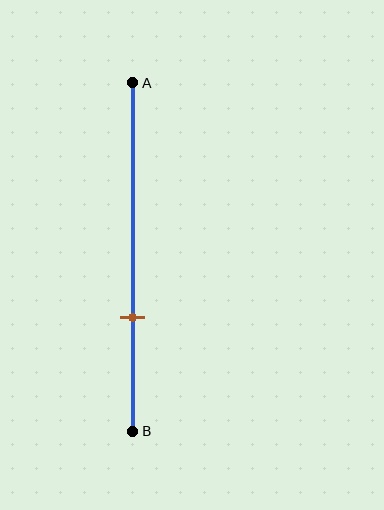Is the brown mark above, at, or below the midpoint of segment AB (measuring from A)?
The brown mark is below the midpoint of segment AB.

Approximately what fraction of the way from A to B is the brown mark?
The brown mark is approximately 65% of the way from A to B.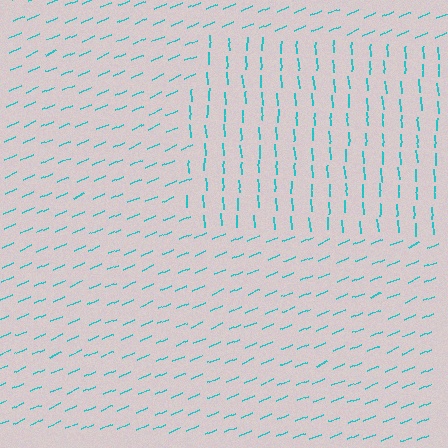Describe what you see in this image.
The image is filled with small cyan line segments. A rectangle region in the image has lines oriented differently from the surrounding lines, creating a visible texture boundary.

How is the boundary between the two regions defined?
The boundary is defined purely by a change in line orientation (approximately 70 degrees difference). All lines are the same color and thickness.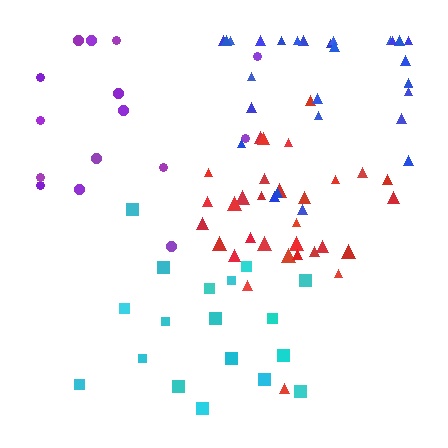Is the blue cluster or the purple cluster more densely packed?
Blue.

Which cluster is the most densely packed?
Red.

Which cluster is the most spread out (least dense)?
Purple.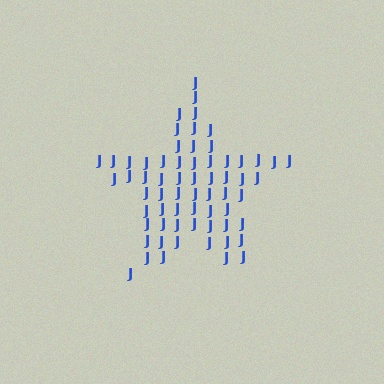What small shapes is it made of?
It is made of small letter J's.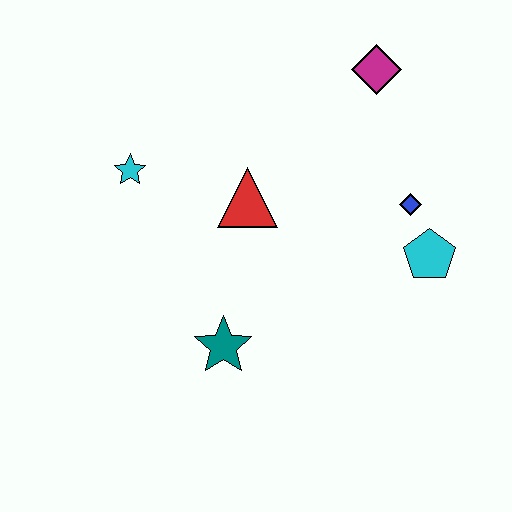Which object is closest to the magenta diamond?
The blue diamond is closest to the magenta diamond.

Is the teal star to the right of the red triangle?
No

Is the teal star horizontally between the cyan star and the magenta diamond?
Yes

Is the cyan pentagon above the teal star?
Yes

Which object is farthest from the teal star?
The magenta diamond is farthest from the teal star.